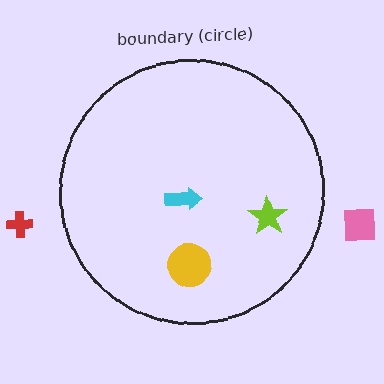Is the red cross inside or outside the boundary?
Outside.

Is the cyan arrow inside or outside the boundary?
Inside.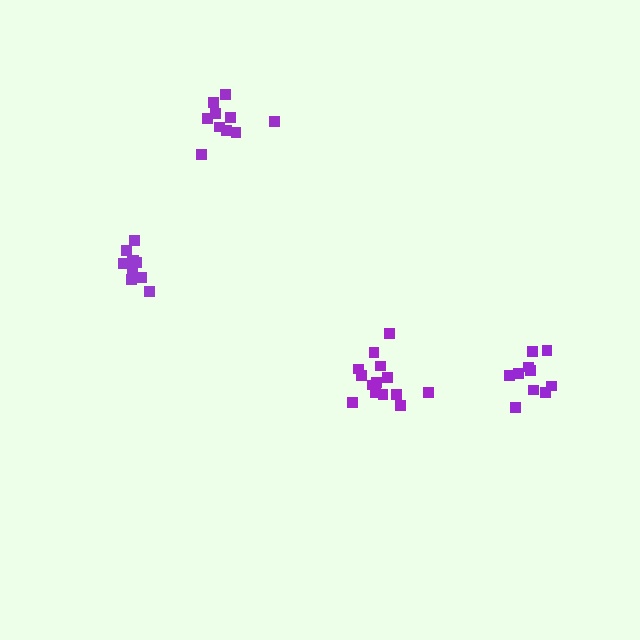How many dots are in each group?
Group 1: 14 dots, Group 2: 10 dots, Group 3: 10 dots, Group 4: 10 dots (44 total).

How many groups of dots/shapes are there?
There are 4 groups.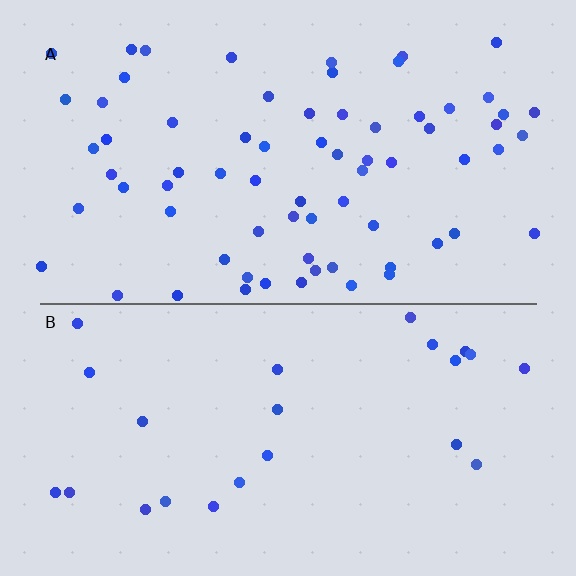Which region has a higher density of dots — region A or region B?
A (the top).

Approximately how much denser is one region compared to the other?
Approximately 3.0× — region A over region B.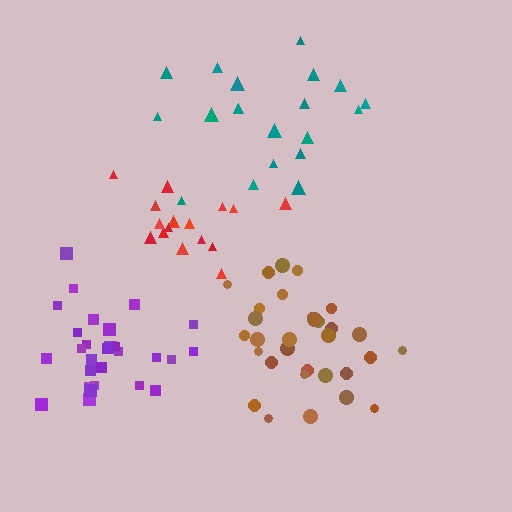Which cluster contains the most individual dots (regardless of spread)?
Brown (31).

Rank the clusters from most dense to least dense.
purple, brown, red, teal.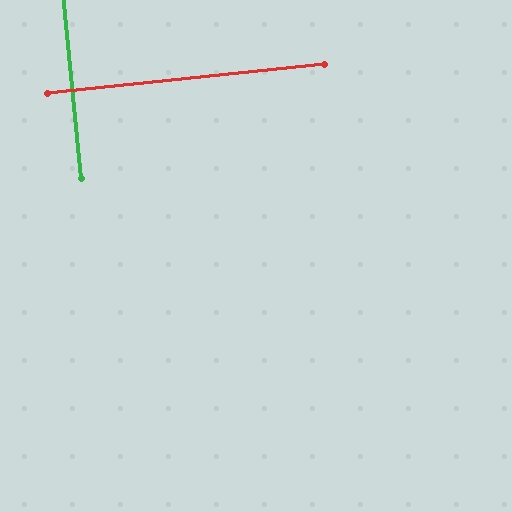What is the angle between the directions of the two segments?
Approximately 90 degrees.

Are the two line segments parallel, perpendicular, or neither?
Perpendicular — they meet at approximately 90°.